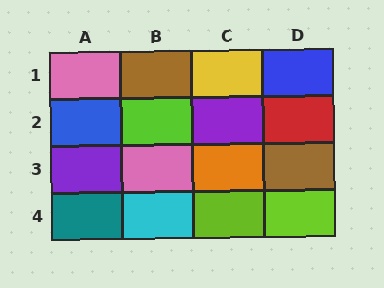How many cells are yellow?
1 cell is yellow.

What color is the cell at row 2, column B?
Lime.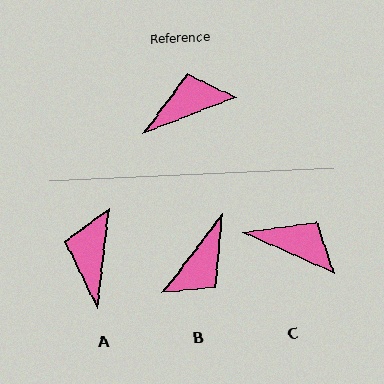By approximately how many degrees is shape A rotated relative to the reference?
Approximately 62 degrees counter-clockwise.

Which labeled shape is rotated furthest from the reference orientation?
B, about 149 degrees away.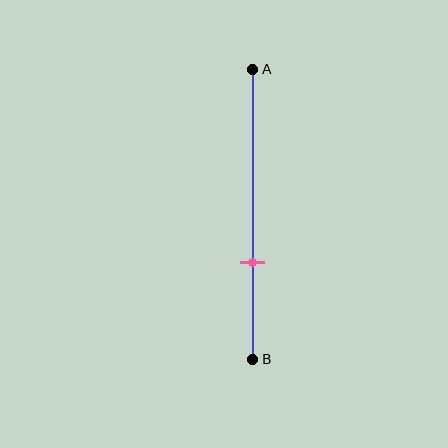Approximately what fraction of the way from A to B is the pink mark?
The pink mark is approximately 65% of the way from A to B.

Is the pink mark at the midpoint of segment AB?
No, the mark is at about 65% from A, not at the 50% midpoint.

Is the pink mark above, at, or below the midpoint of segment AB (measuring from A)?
The pink mark is below the midpoint of segment AB.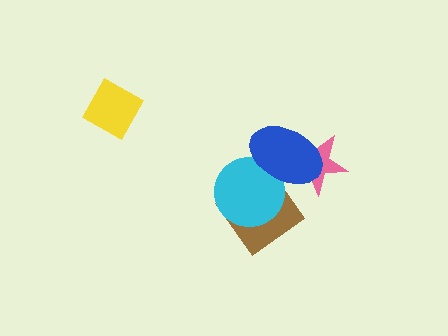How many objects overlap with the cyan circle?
2 objects overlap with the cyan circle.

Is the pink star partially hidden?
Yes, it is partially covered by another shape.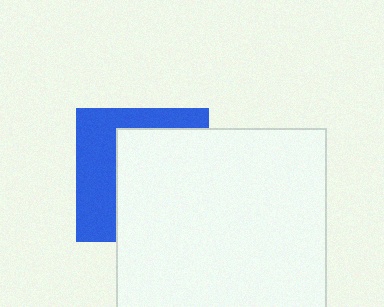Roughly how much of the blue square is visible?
A small part of it is visible (roughly 40%).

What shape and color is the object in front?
The object in front is a white rectangle.